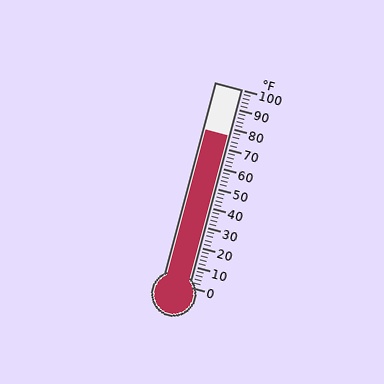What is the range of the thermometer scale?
The thermometer scale ranges from 0°F to 100°F.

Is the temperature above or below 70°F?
The temperature is above 70°F.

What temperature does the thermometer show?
The thermometer shows approximately 76°F.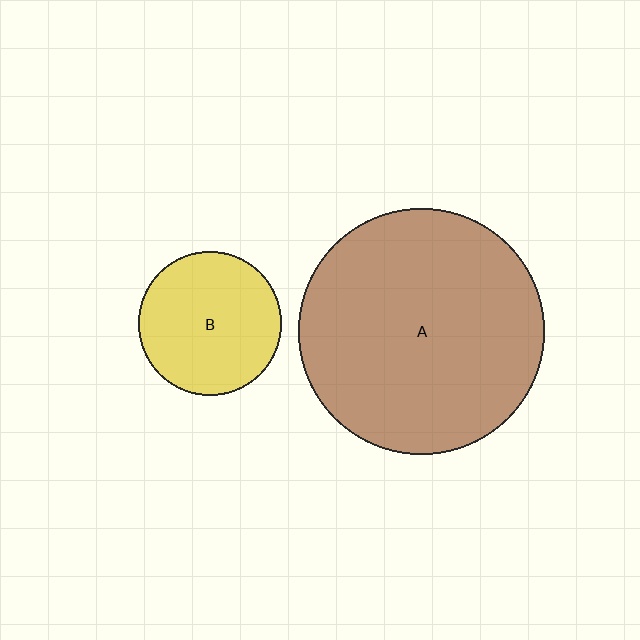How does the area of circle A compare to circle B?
Approximately 2.9 times.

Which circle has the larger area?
Circle A (brown).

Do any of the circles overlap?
No, none of the circles overlap.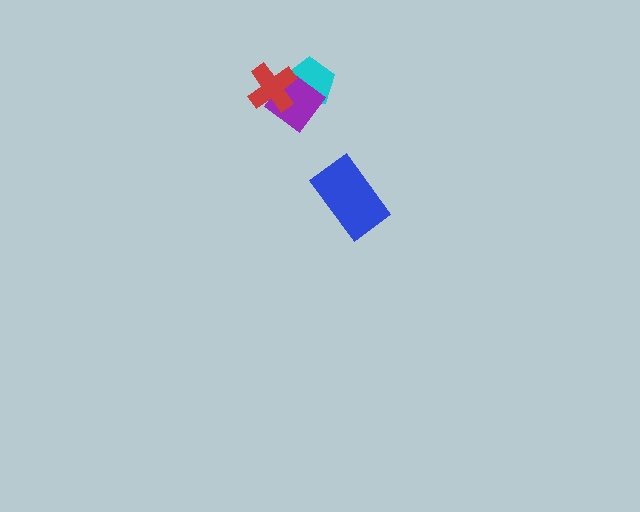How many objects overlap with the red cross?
2 objects overlap with the red cross.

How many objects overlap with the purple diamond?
2 objects overlap with the purple diamond.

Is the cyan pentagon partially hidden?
Yes, it is partially covered by another shape.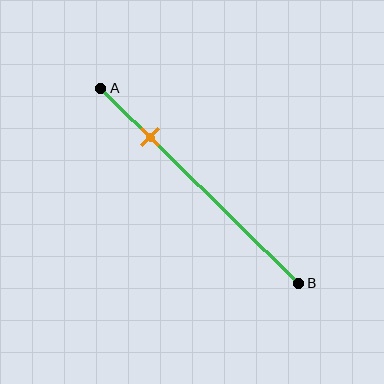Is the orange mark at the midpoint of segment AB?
No, the mark is at about 25% from A, not at the 50% midpoint.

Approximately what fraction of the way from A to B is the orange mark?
The orange mark is approximately 25% of the way from A to B.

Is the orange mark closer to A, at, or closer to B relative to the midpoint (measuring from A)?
The orange mark is closer to point A than the midpoint of segment AB.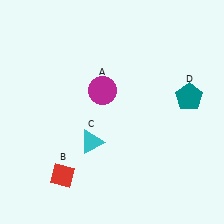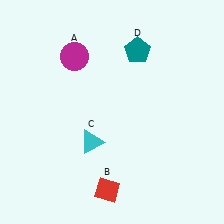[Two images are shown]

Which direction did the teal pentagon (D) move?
The teal pentagon (D) moved left.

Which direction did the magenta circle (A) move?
The magenta circle (A) moved up.